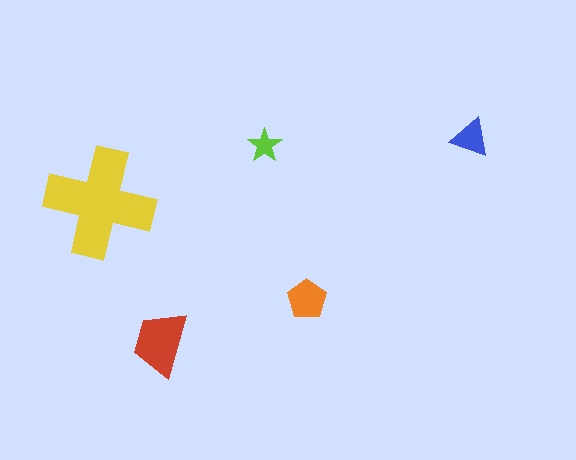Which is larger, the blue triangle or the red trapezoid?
The red trapezoid.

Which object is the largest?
The yellow cross.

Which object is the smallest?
The lime star.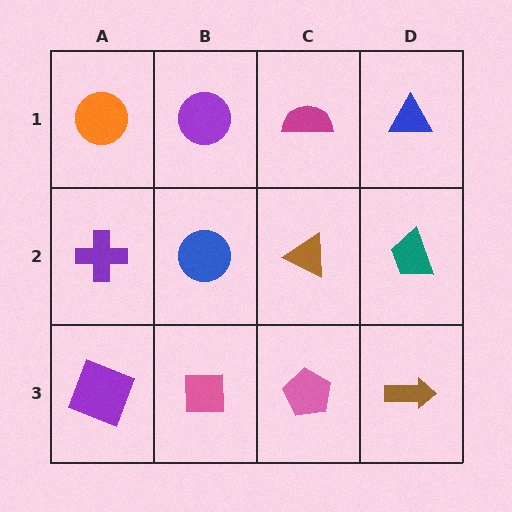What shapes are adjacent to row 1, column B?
A blue circle (row 2, column B), an orange circle (row 1, column A), a magenta semicircle (row 1, column C).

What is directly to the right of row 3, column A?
A pink square.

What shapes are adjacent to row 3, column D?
A teal trapezoid (row 2, column D), a pink pentagon (row 3, column C).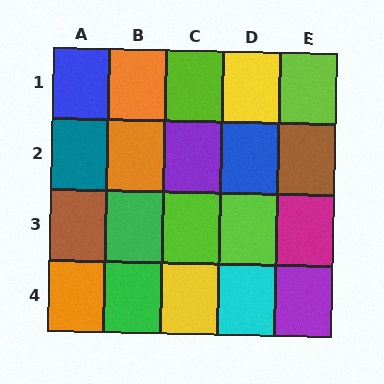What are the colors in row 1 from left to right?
Blue, orange, lime, yellow, lime.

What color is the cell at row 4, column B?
Green.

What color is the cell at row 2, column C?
Purple.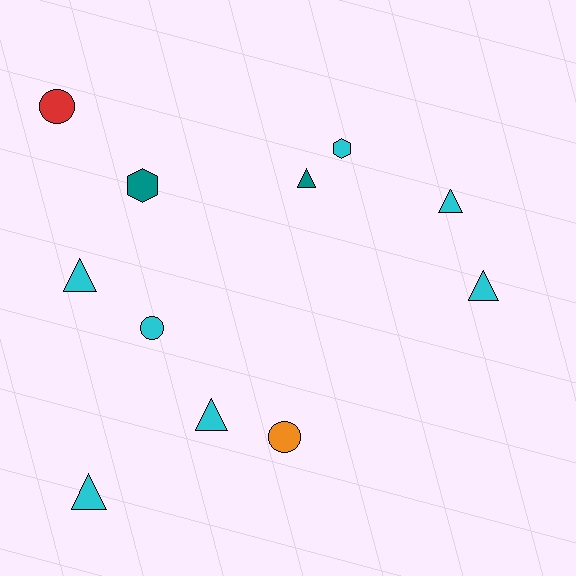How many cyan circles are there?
There is 1 cyan circle.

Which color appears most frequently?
Cyan, with 7 objects.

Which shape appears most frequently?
Triangle, with 6 objects.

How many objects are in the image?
There are 11 objects.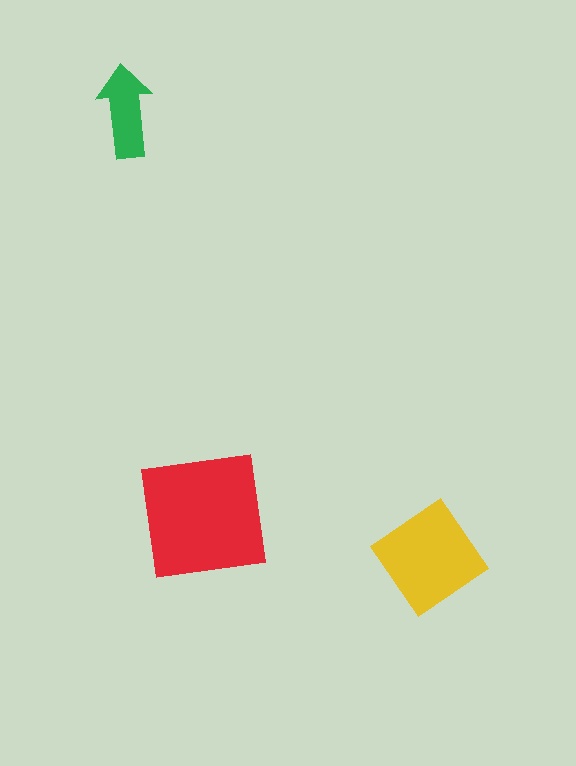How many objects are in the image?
There are 3 objects in the image.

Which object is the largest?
The red square.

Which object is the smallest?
The green arrow.